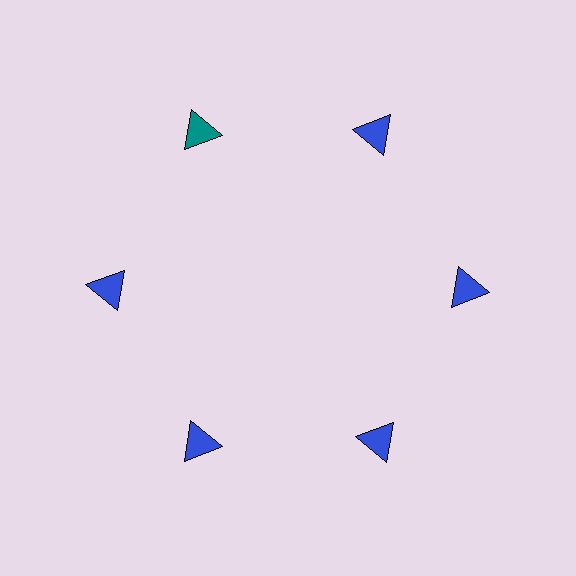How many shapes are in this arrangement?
There are 6 shapes arranged in a ring pattern.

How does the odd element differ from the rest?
It has a different color: teal instead of blue.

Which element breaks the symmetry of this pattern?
The teal triangle at roughly the 11 o'clock position breaks the symmetry. All other shapes are blue triangles.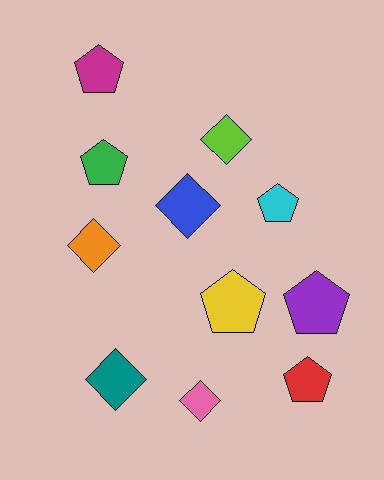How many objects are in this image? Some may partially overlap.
There are 11 objects.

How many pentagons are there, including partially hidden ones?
There are 6 pentagons.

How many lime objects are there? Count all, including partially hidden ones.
There is 1 lime object.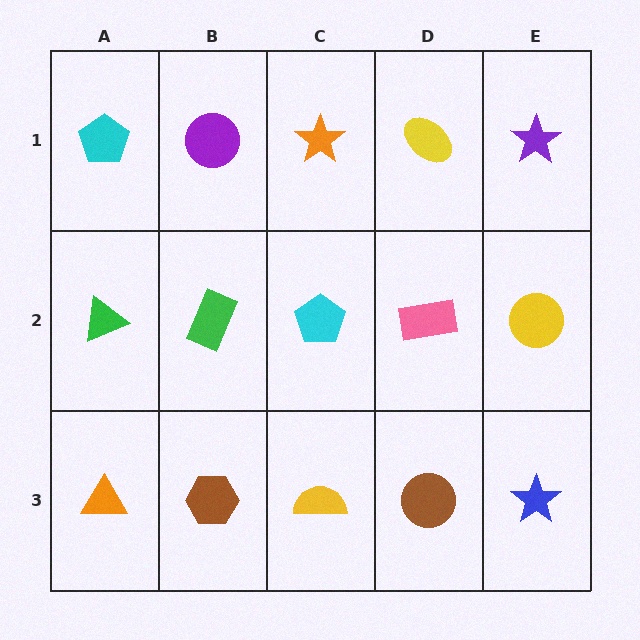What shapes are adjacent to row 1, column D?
A pink rectangle (row 2, column D), an orange star (row 1, column C), a purple star (row 1, column E).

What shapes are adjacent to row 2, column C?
An orange star (row 1, column C), a yellow semicircle (row 3, column C), a green rectangle (row 2, column B), a pink rectangle (row 2, column D).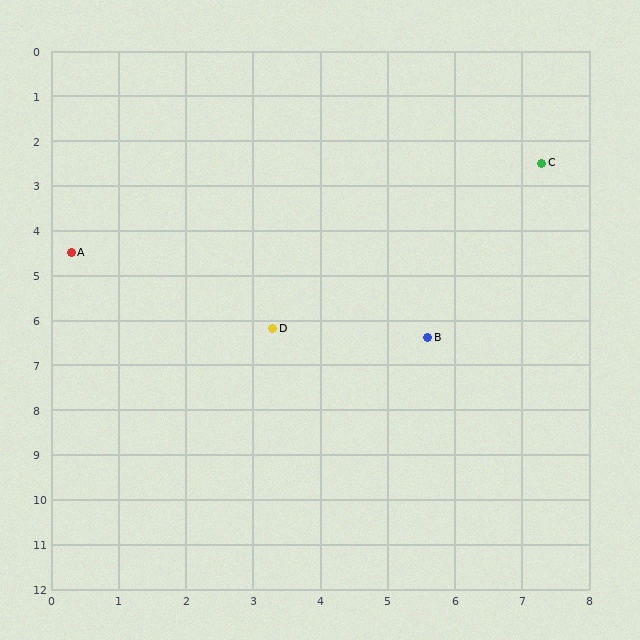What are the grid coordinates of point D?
Point D is at approximately (3.3, 6.2).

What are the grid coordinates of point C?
Point C is at approximately (7.3, 2.5).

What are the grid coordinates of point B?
Point B is at approximately (5.6, 6.4).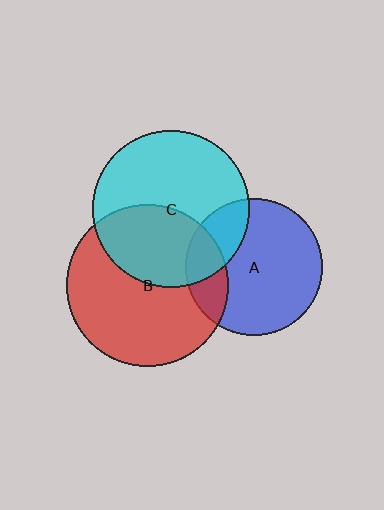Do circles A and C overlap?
Yes.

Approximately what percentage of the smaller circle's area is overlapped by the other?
Approximately 25%.